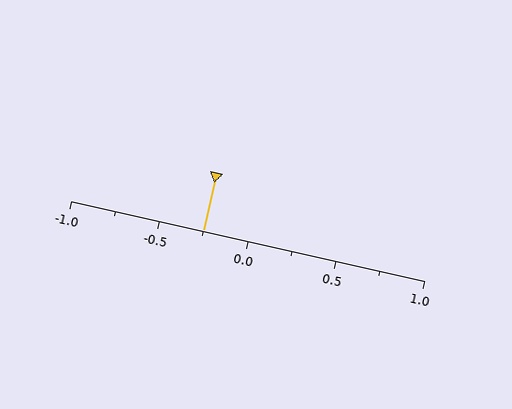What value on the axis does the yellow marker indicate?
The marker indicates approximately -0.25.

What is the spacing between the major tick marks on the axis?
The major ticks are spaced 0.5 apart.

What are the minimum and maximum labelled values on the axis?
The axis runs from -1.0 to 1.0.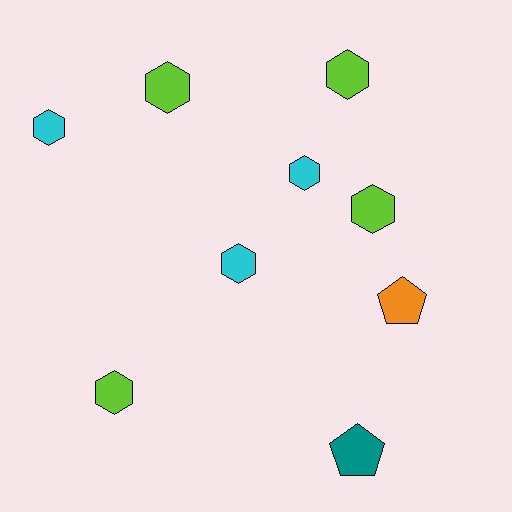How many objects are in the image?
There are 9 objects.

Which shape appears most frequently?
Hexagon, with 7 objects.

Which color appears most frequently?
Lime, with 4 objects.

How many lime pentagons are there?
There are no lime pentagons.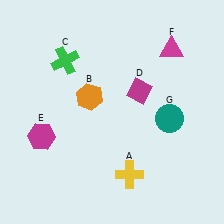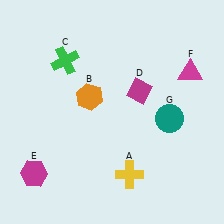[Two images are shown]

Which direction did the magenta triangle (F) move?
The magenta triangle (F) moved down.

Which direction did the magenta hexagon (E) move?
The magenta hexagon (E) moved down.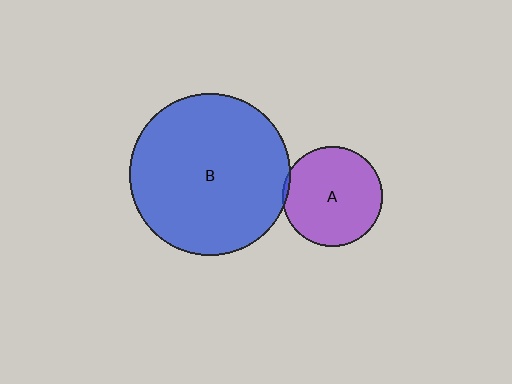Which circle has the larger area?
Circle B (blue).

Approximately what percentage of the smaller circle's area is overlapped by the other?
Approximately 5%.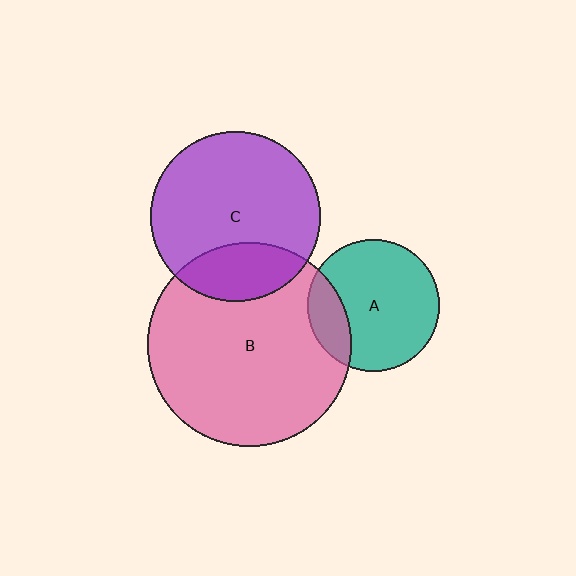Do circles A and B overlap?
Yes.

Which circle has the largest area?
Circle B (pink).